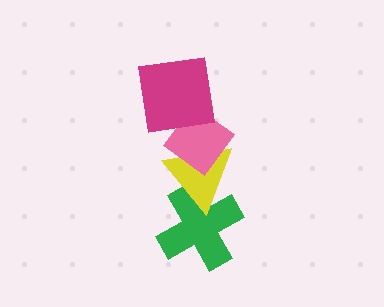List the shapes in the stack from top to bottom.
From top to bottom: the magenta square, the pink diamond, the yellow triangle, the green cross.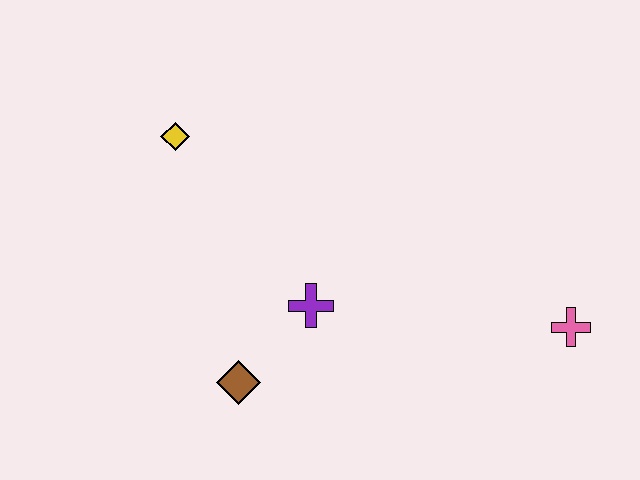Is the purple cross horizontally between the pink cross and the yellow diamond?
Yes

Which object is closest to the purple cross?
The brown diamond is closest to the purple cross.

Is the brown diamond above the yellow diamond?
No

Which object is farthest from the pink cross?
The yellow diamond is farthest from the pink cross.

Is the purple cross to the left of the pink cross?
Yes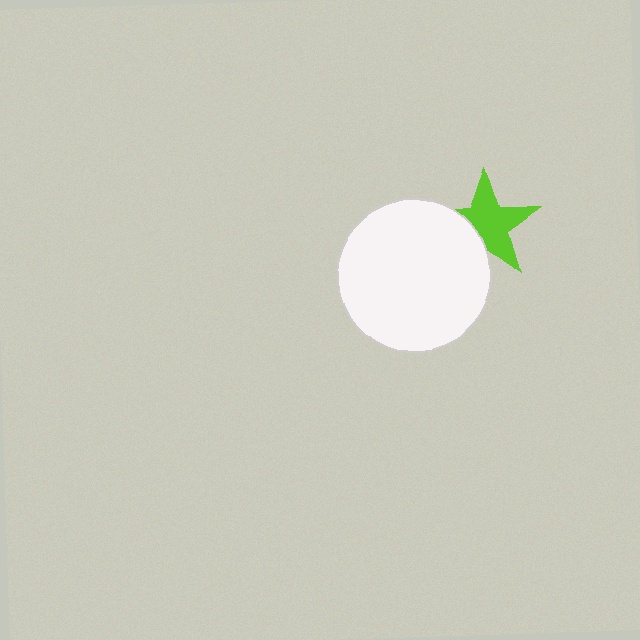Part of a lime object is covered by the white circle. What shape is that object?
It is a star.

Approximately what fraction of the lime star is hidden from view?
Roughly 31% of the lime star is hidden behind the white circle.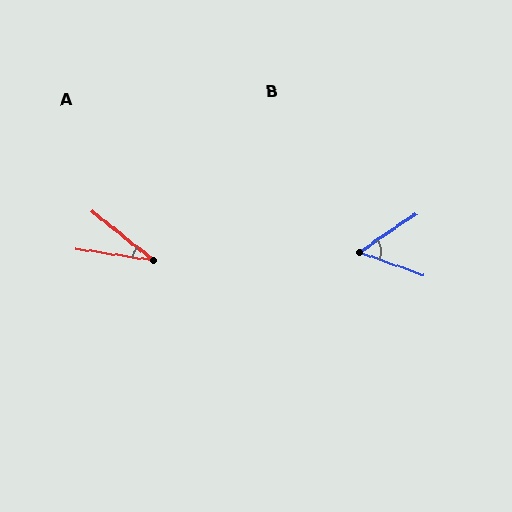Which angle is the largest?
B, at approximately 54 degrees.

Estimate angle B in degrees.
Approximately 54 degrees.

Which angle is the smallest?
A, at approximately 31 degrees.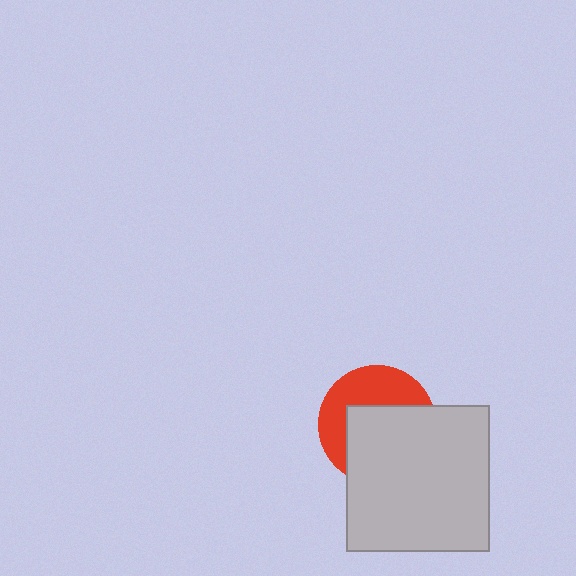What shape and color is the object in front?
The object in front is a light gray rectangle.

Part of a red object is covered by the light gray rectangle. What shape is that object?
It is a circle.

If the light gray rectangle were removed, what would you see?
You would see the complete red circle.